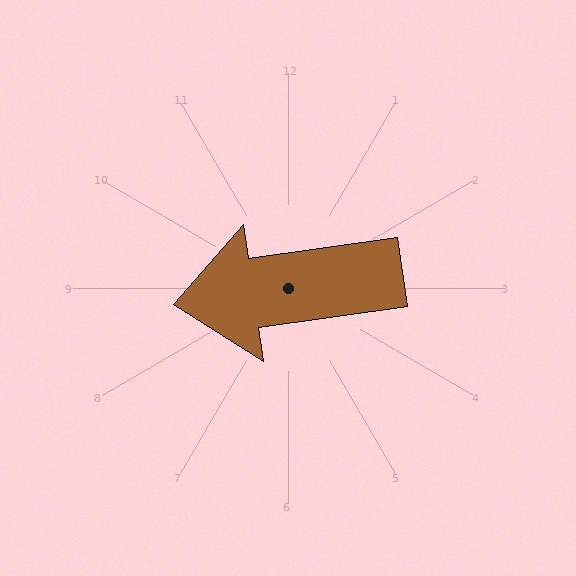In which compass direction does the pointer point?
West.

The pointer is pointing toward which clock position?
Roughly 9 o'clock.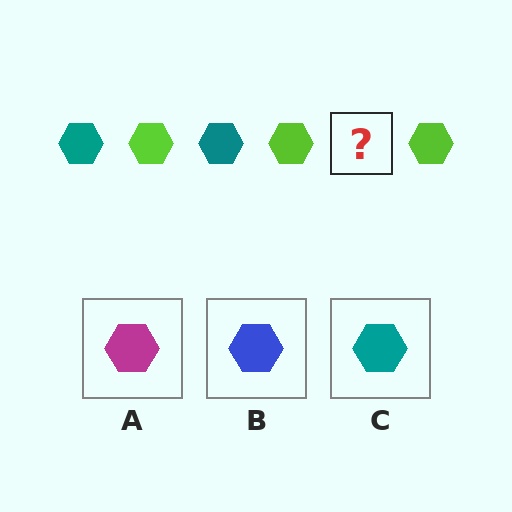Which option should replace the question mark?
Option C.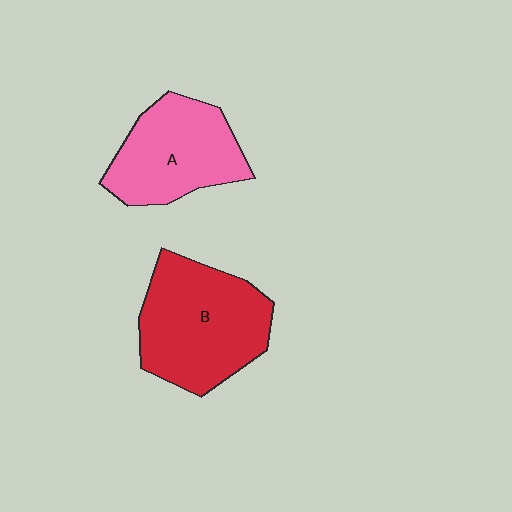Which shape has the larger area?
Shape B (red).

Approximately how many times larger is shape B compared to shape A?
Approximately 1.2 times.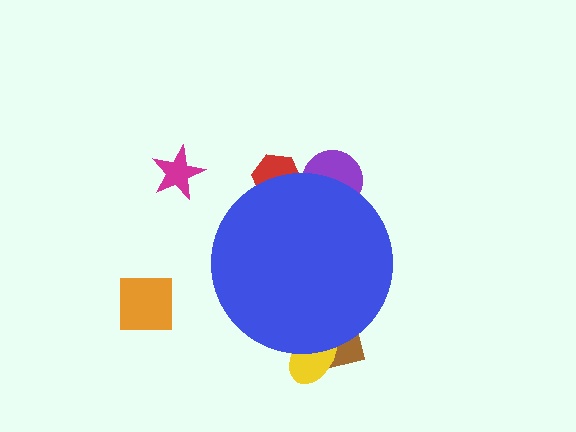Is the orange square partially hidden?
No, the orange square is fully visible.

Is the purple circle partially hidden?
Yes, the purple circle is partially hidden behind the blue circle.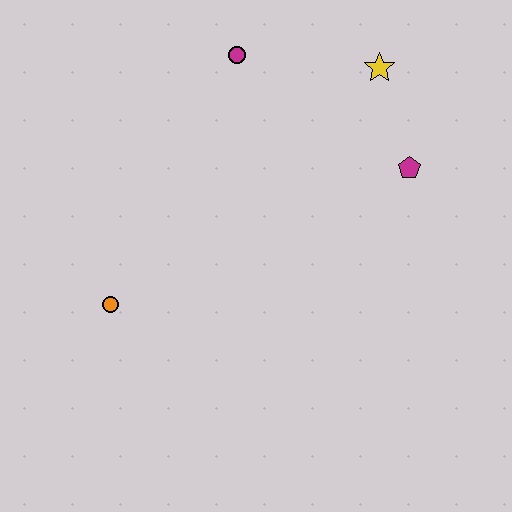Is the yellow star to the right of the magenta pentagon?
No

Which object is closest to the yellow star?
The magenta pentagon is closest to the yellow star.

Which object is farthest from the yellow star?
The orange circle is farthest from the yellow star.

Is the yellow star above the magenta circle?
No